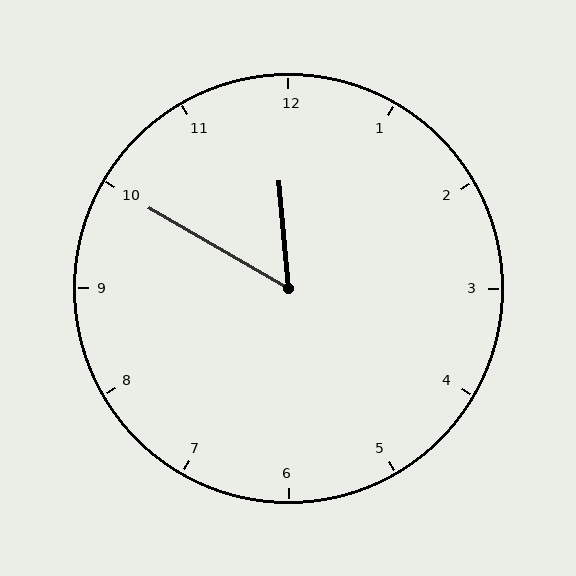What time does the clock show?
11:50.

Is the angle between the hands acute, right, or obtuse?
It is acute.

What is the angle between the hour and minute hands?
Approximately 55 degrees.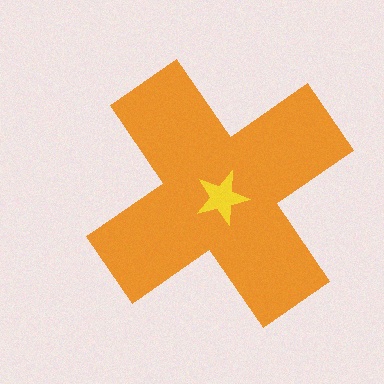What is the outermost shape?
The orange cross.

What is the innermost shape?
The yellow star.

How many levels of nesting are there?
2.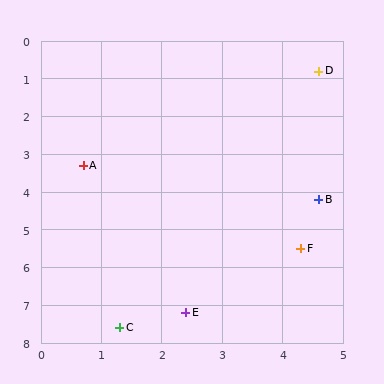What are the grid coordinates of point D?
Point D is at approximately (4.6, 0.8).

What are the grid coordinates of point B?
Point B is at approximately (4.6, 4.2).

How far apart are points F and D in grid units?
Points F and D are about 4.7 grid units apart.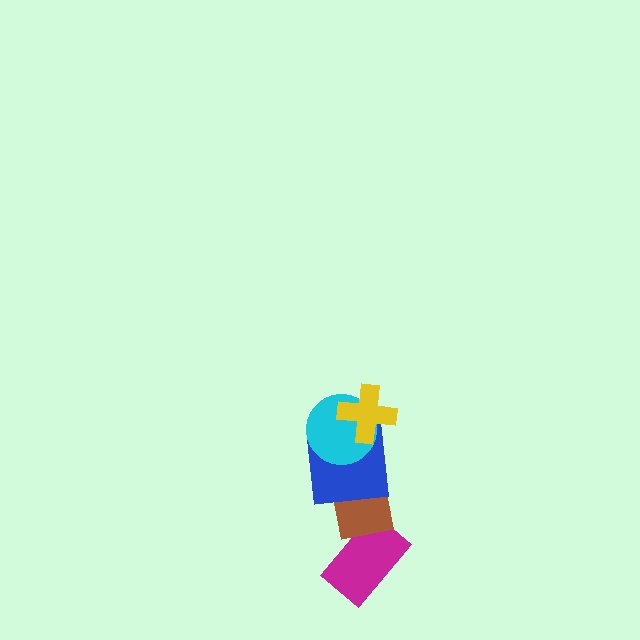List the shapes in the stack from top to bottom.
From top to bottom: the yellow cross, the cyan circle, the blue square, the brown square, the magenta rectangle.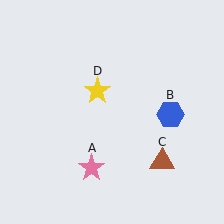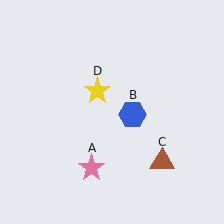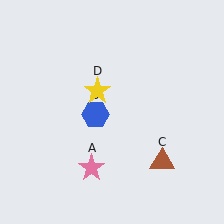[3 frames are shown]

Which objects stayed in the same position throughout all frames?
Pink star (object A) and brown triangle (object C) and yellow star (object D) remained stationary.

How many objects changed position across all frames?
1 object changed position: blue hexagon (object B).